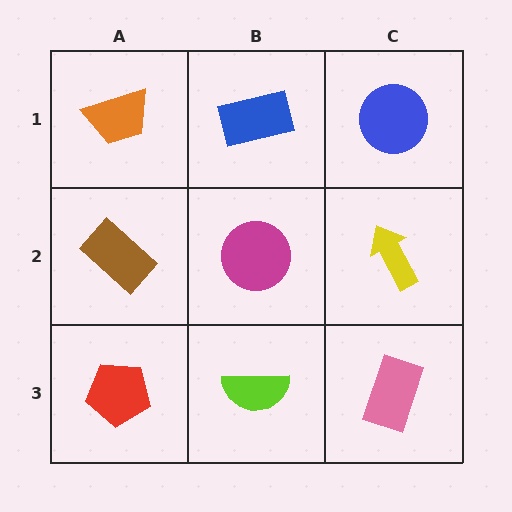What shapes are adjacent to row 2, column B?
A blue rectangle (row 1, column B), a lime semicircle (row 3, column B), a brown rectangle (row 2, column A), a yellow arrow (row 2, column C).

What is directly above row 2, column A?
An orange trapezoid.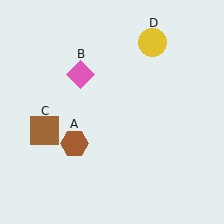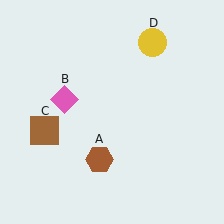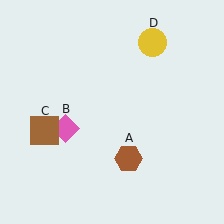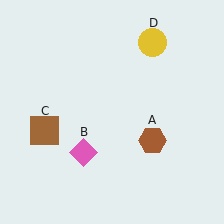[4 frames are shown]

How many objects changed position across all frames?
2 objects changed position: brown hexagon (object A), pink diamond (object B).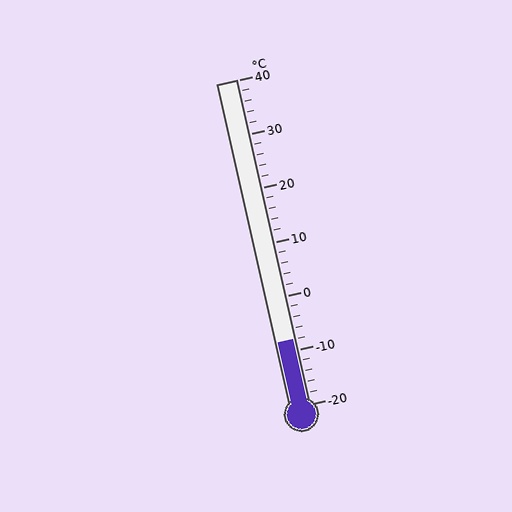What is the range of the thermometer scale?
The thermometer scale ranges from -20°C to 40°C.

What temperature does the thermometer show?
The thermometer shows approximately -8°C.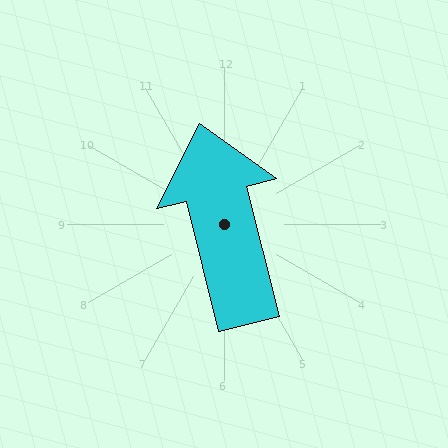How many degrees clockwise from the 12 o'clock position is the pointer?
Approximately 346 degrees.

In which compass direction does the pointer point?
North.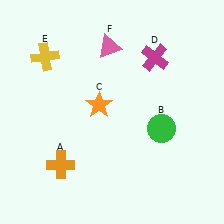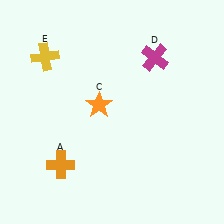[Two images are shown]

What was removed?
The pink triangle (F), the green circle (B) were removed in Image 2.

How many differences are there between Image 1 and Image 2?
There are 2 differences between the two images.